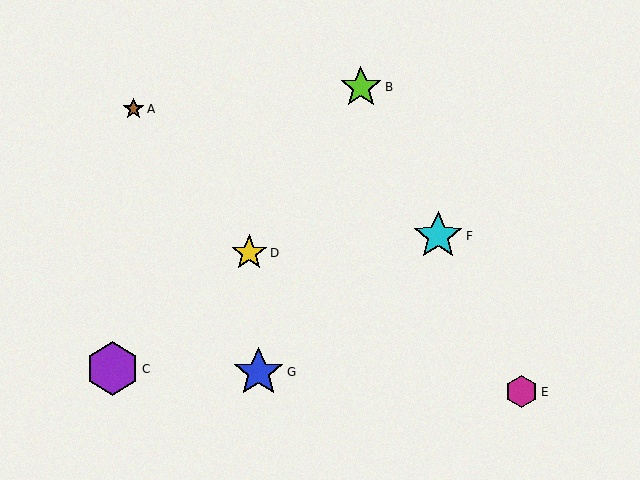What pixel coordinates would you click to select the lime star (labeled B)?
Click at (361, 87) to select the lime star B.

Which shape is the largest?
The purple hexagon (labeled C) is the largest.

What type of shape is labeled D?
Shape D is a yellow star.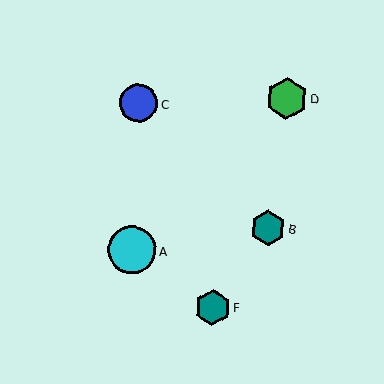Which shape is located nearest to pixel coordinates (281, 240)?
The teal hexagon (labeled B) at (268, 228) is nearest to that location.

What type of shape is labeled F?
Shape F is a teal hexagon.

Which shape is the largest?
The cyan circle (labeled A) is the largest.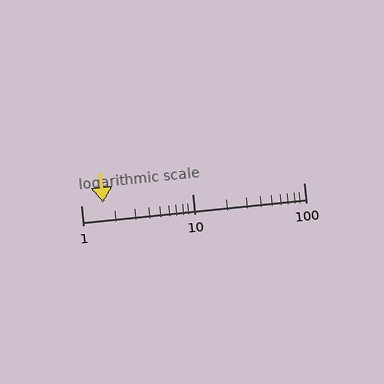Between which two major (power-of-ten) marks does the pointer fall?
The pointer is between 1 and 10.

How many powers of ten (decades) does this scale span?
The scale spans 2 decades, from 1 to 100.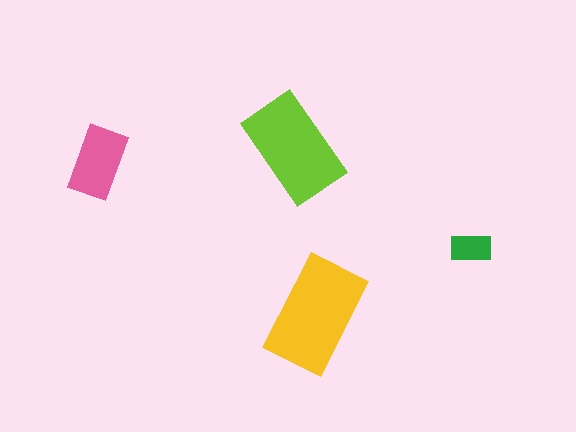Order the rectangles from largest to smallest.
the yellow one, the lime one, the pink one, the green one.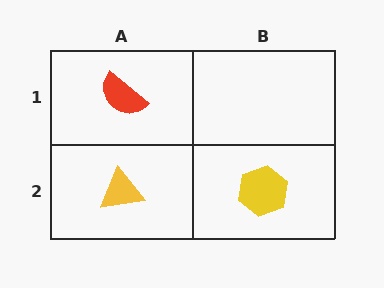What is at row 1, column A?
A red semicircle.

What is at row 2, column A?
A yellow triangle.